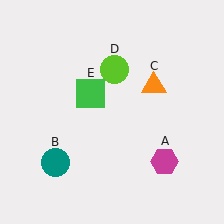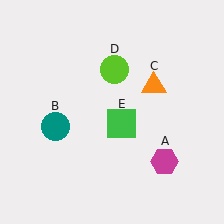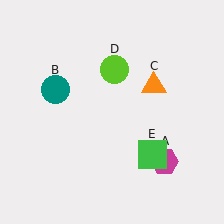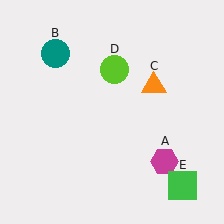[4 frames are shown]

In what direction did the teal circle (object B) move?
The teal circle (object B) moved up.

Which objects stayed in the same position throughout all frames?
Magenta hexagon (object A) and orange triangle (object C) and lime circle (object D) remained stationary.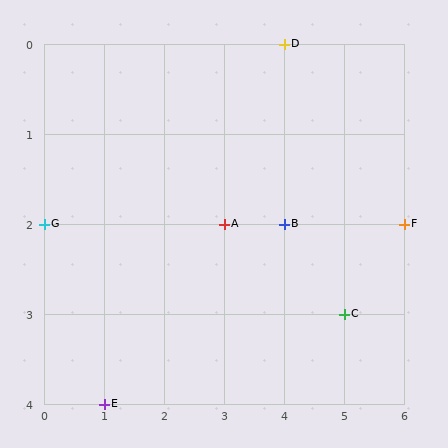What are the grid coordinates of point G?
Point G is at grid coordinates (0, 2).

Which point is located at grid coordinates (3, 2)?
Point A is at (3, 2).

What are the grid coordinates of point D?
Point D is at grid coordinates (4, 0).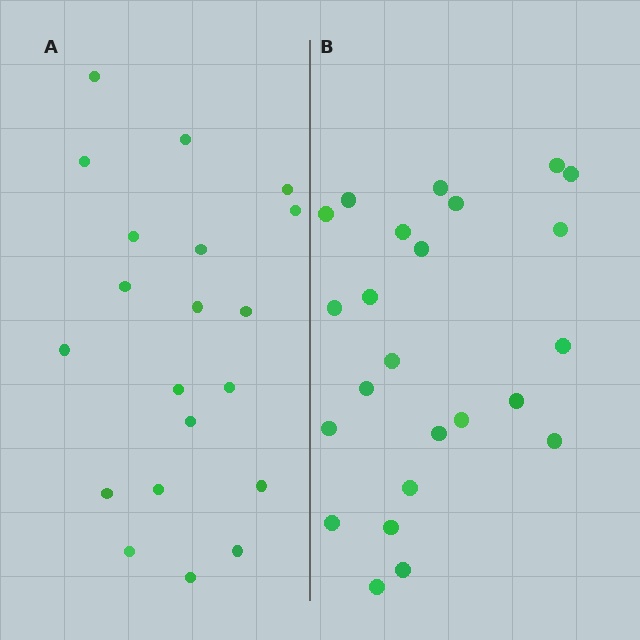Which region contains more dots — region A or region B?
Region B (the right region) has more dots.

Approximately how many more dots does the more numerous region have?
Region B has about 4 more dots than region A.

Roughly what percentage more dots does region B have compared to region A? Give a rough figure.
About 20% more.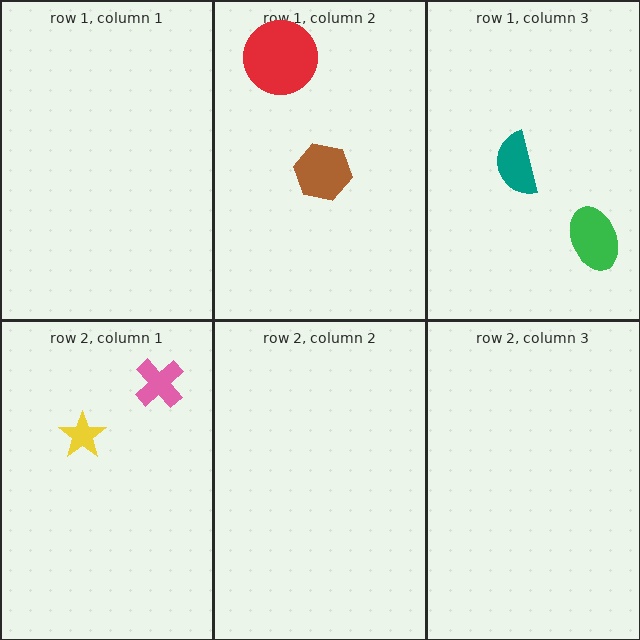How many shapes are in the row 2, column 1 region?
2.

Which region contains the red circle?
The row 1, column 2 region.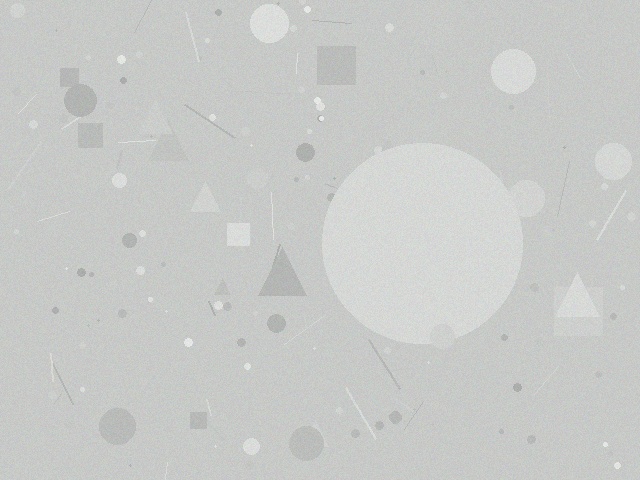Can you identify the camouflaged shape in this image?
The camouflaged shape is a circle.